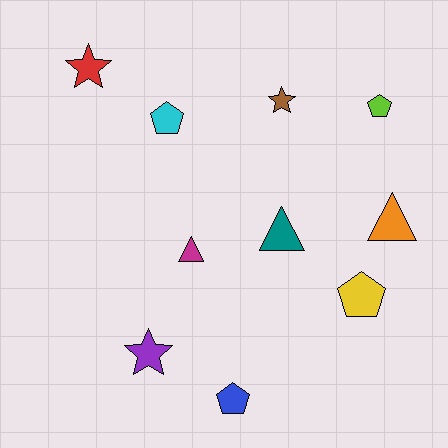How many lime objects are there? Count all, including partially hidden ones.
There is 1 lime object.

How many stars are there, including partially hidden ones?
There are 3 stars.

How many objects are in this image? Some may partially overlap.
There are 10 objects.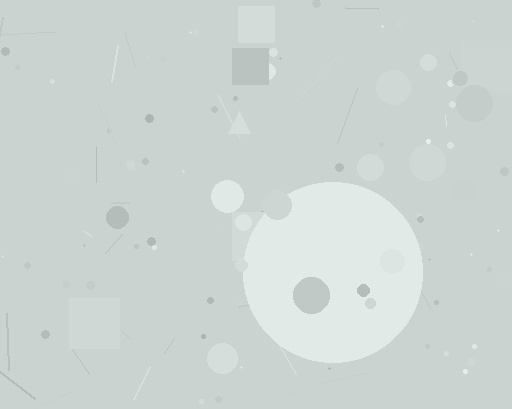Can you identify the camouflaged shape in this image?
The camouflaged shape is a circle.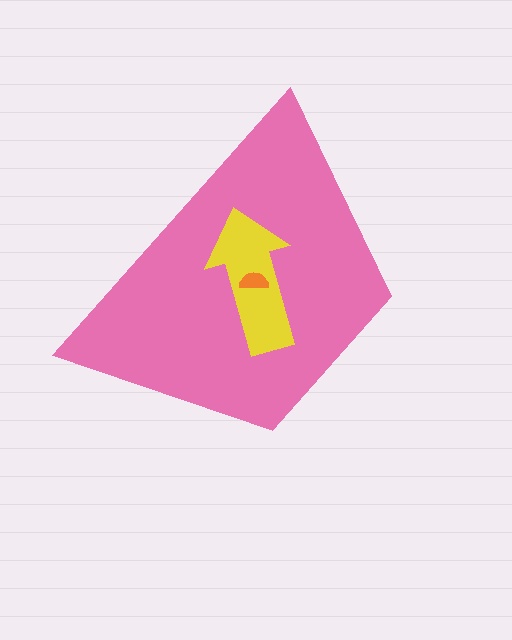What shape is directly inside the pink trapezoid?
The yellow arrow.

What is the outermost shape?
The pink trapezoid.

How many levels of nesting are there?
3.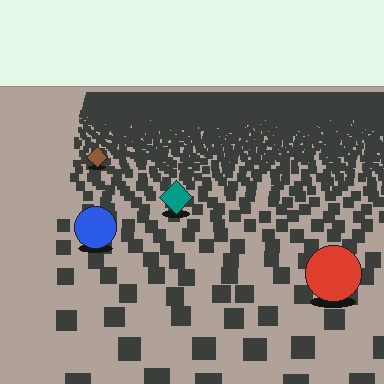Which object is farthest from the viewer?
The brown diamond is farthest from the viewer. It appears smaller and the ground texture around it is denser.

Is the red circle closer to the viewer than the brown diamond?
Yes. The red circle is closer — you can tell from the texture gradient: the ground texture is coarser near it.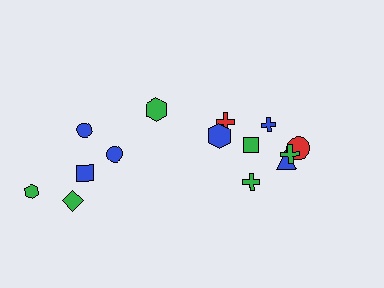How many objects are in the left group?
There are 6 objects.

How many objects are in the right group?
There are 8 objects.